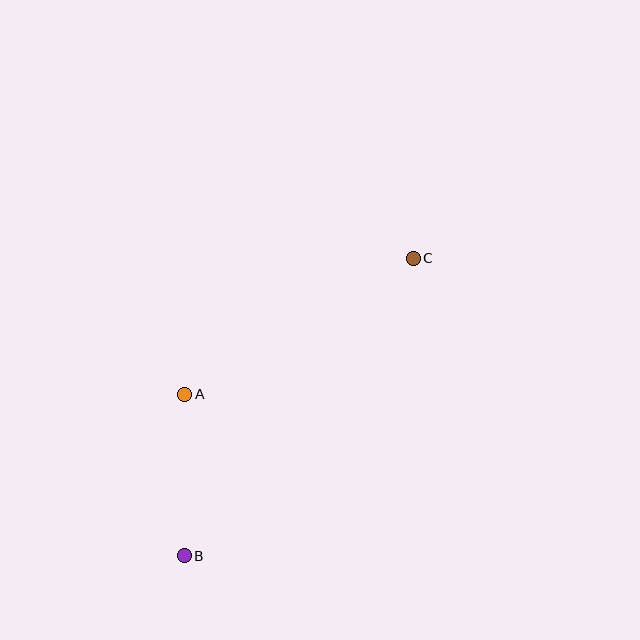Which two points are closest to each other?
Points A and B are closest to each other.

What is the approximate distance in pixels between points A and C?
The distance between A and C is approximately 266 pixels.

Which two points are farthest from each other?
Points B and C are farthest from each other.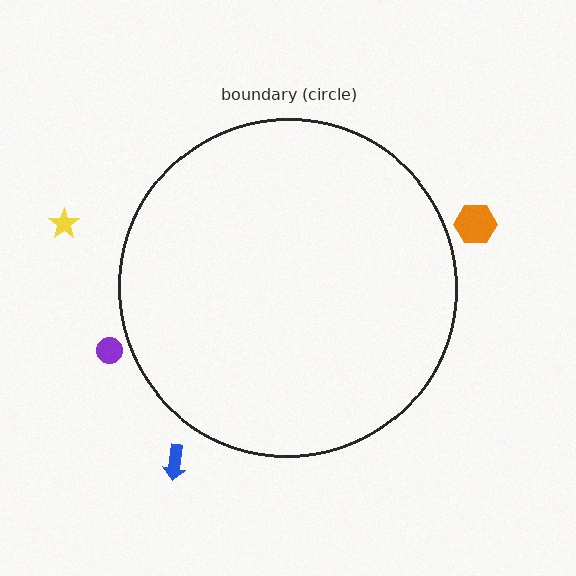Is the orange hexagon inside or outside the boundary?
Outside.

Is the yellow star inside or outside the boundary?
Outside.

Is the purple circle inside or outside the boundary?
Outside.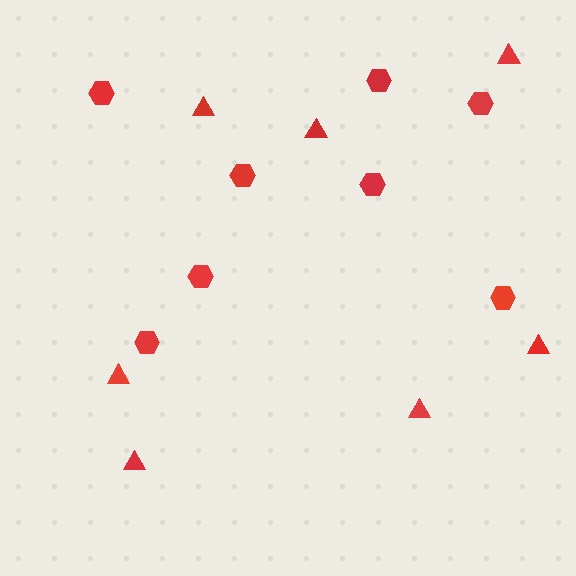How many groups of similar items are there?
There are 2 groups: one group of hexagons (8) and one group of triangles (7).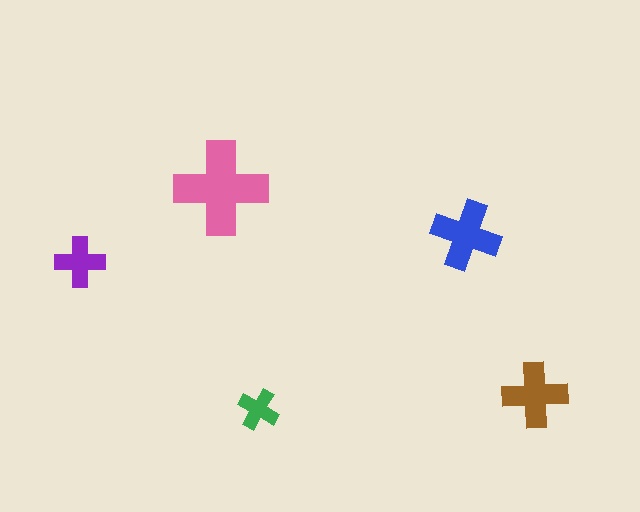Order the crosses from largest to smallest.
the pink one, the blue one, the brown one, the purple one, the green one.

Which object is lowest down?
The green cross is bottommost.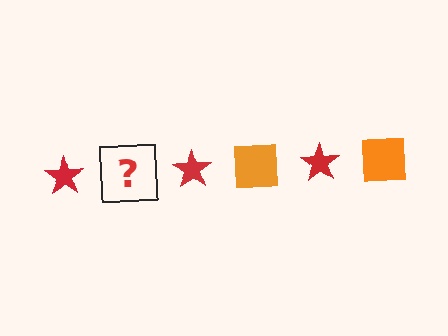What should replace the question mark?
The question mark should be replaced with an orange square.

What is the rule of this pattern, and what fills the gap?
The rule is that the pattern alternates between red star and orange square. The gap should be filled with an orange square.